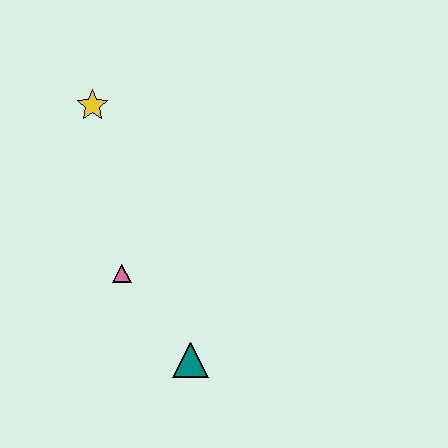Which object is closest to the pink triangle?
The teal triangle is closest to the pink triangle.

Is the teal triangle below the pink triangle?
Yes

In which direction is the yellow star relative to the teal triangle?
The yellow star is above the teal triangle.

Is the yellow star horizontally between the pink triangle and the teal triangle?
No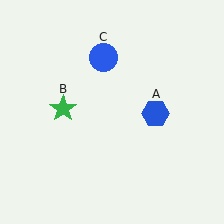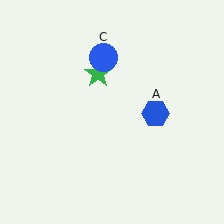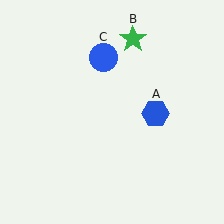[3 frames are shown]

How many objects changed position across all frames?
1 object changed position: green star (object B).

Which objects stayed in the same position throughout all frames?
Blue hexagon (object A) and blue circle (object C) remained stationary.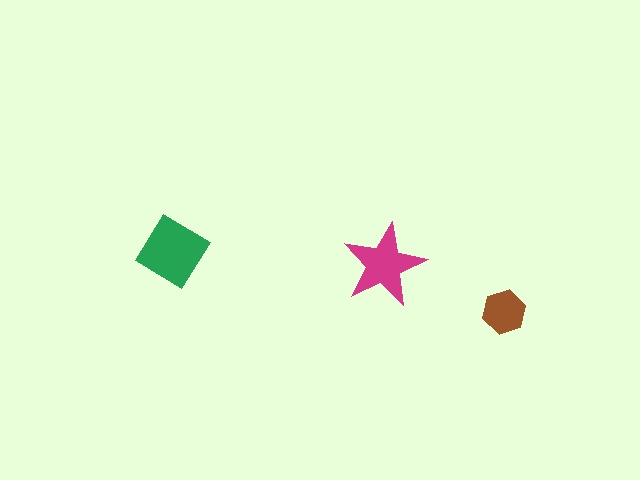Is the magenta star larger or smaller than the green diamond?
Smaller.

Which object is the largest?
The green diamond.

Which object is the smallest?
The brown hexagon.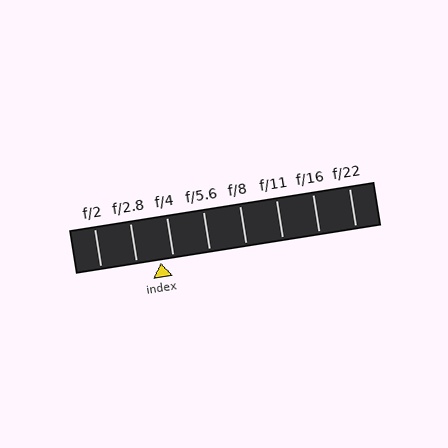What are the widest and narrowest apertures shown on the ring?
The widest aperture shown is f/2 and the narrowest is f/22.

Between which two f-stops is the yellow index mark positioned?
The index mark is between f/2.8 and f/4.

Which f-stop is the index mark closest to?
The index mark is closest to f/4.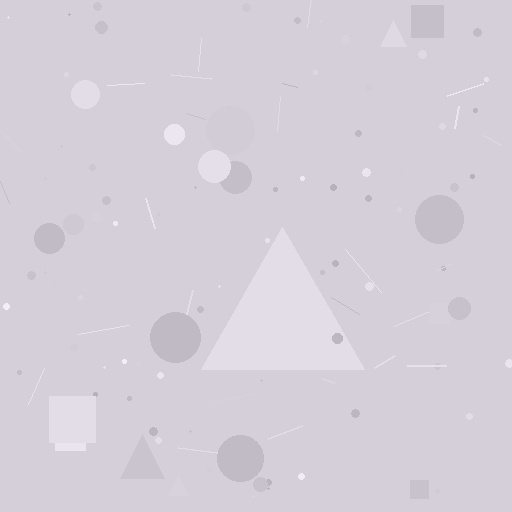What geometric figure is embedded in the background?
A triangle is embedded in the background.